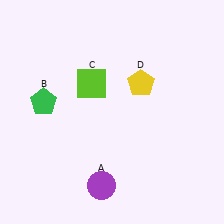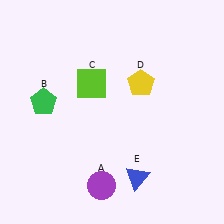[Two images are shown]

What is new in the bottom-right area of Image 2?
A blue triangle (E) was added in the bottom-right area of Image 2.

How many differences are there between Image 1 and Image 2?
There is 1 difference between the two images.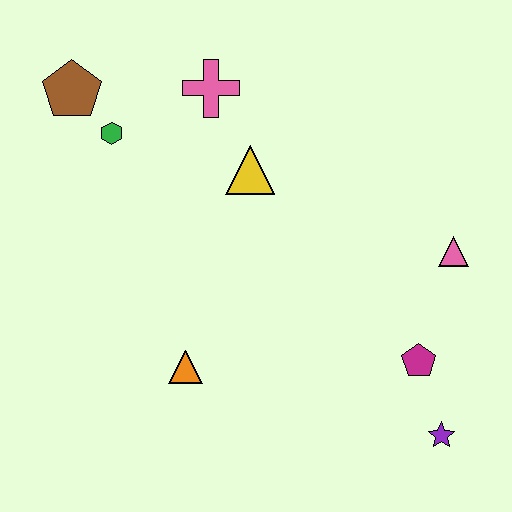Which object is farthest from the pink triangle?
The brown pentagon is farthest from the pink triangle.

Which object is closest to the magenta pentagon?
The purple star is closest to the magenta pentagon.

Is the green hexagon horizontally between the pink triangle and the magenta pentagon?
No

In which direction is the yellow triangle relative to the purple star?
The yellow triangle is above the purple star.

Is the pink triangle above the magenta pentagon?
Yes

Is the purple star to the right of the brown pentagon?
Yes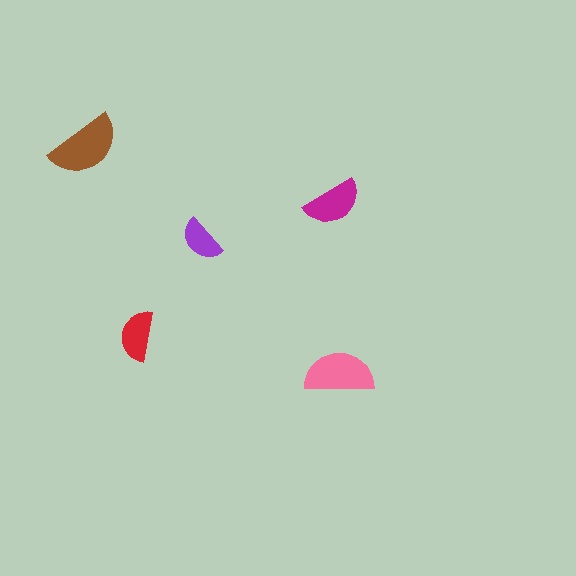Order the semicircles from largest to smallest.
the brown one, the pink one, the magenta one, the red one, the purple one.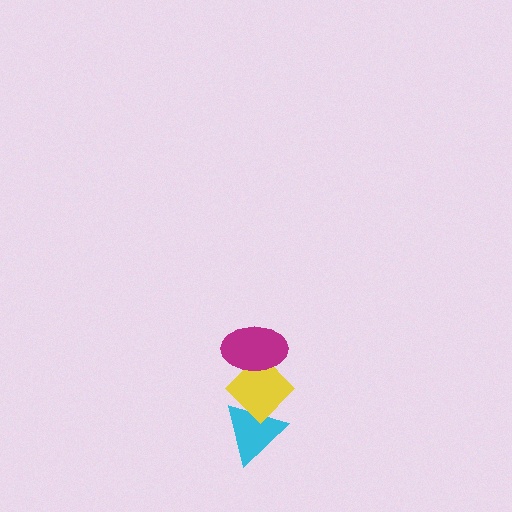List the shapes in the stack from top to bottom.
From top to bottom: the magenta ellipse, the yellow diamond, the cyan triangle.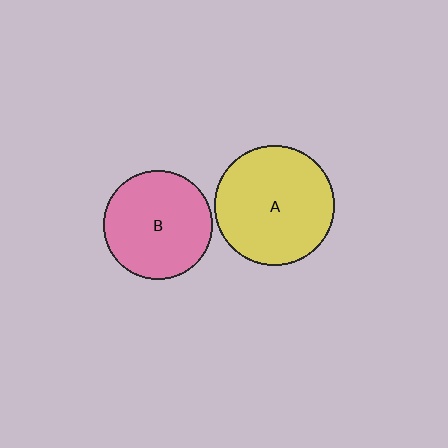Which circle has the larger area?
Circle A (yellow).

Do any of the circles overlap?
No, none of the circles overlap.